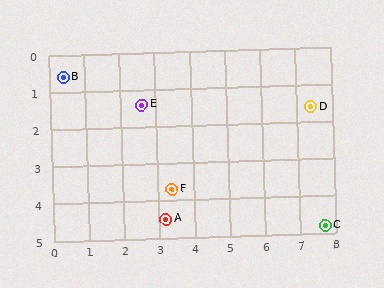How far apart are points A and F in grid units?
Points A and F are about 0.8 grid units apart.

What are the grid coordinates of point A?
Point A is at approximately (3.2, 4.5).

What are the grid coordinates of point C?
Point C is at approximately (7.7, 4.8).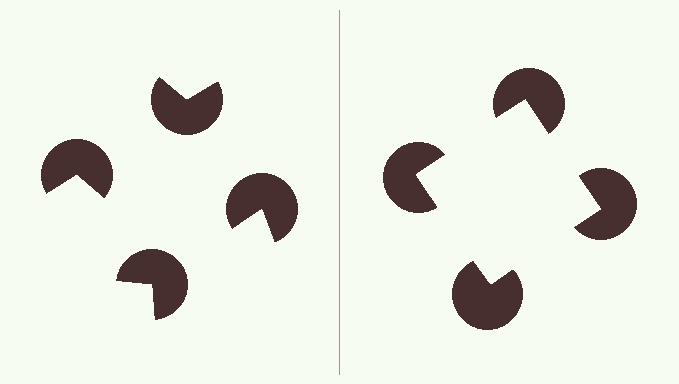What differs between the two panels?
The pac-man discs are positioned identically on both sides; only the wedge orientations differ. On the right they align to a square; on the left they are misaligned.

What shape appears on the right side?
An illusory square.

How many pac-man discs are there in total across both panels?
8 — 4 on each side.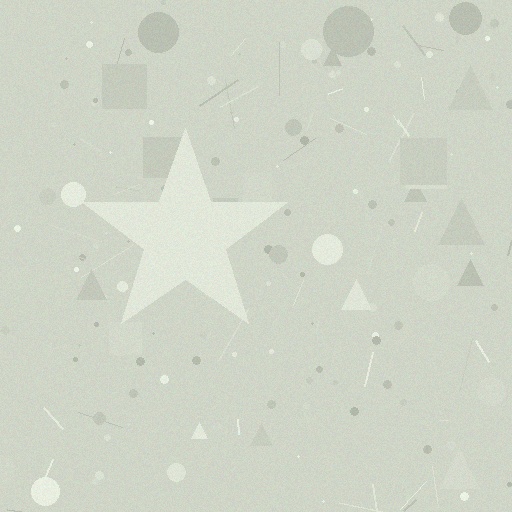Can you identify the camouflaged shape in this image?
The camouflaged shape is a star.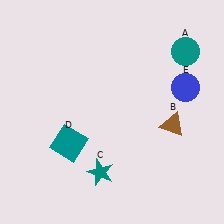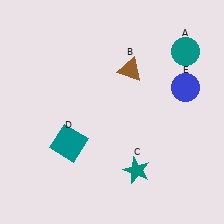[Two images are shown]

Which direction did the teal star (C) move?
The teal star (C) moved right.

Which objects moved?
The objects that moved are: the brown triangle (B), the teal star (C).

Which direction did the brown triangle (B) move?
The brown triangle (B) moved up.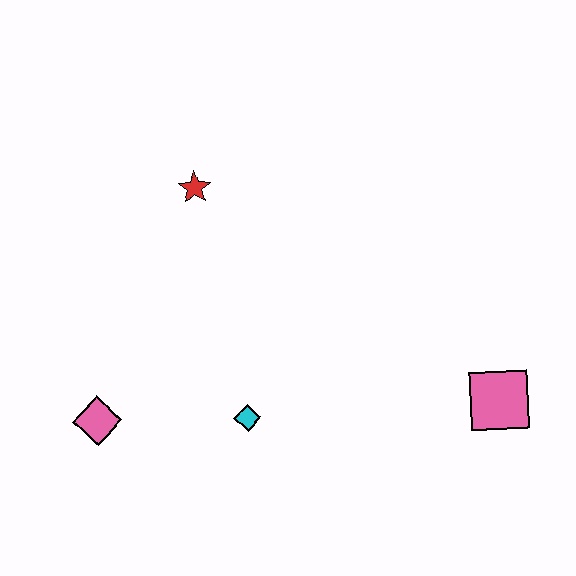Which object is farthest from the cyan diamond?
The pink square is farthest from the cyan diamond.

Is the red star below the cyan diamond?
No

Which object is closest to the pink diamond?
The cyan diamond is closest to the pink diamond.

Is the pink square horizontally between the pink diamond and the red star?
No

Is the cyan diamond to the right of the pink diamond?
Yes